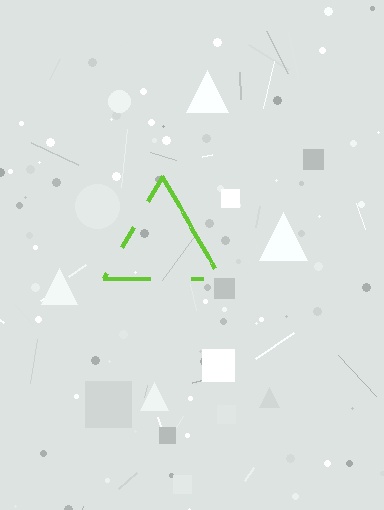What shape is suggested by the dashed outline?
The dashed outline suggests a triangle.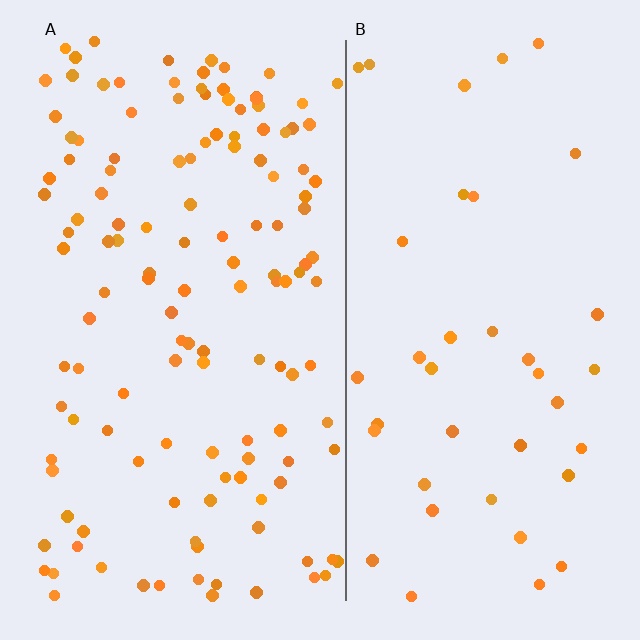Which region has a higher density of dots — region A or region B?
A (the left).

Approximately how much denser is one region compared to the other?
Approximately 3.3× — region A over region B.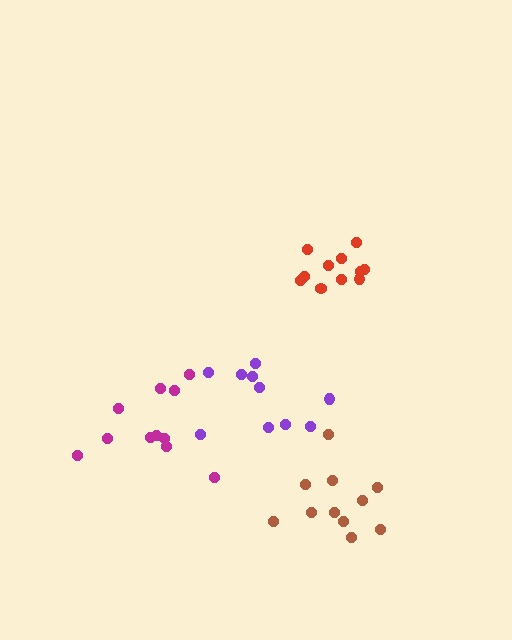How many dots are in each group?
Group 1: 11 dots, Group 2: 11 dots, Group 3: 11 dots, Group 4: 10 dots (43 total).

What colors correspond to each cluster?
The clusters are colored: red, brown, magenta, purple.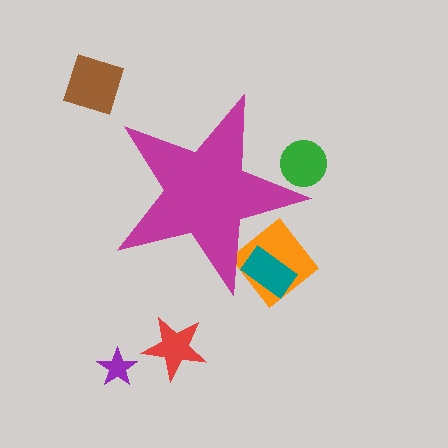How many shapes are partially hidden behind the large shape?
3 shapes are partially hidden.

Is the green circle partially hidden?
Yes, the green circle is partially hidden behind the magenta star.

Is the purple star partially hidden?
No, the purple star is fully visible.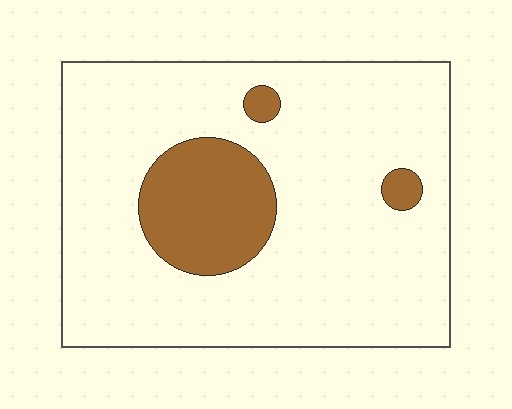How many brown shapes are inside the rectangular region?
3.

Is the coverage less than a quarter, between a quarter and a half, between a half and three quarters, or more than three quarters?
Less than a quarter.